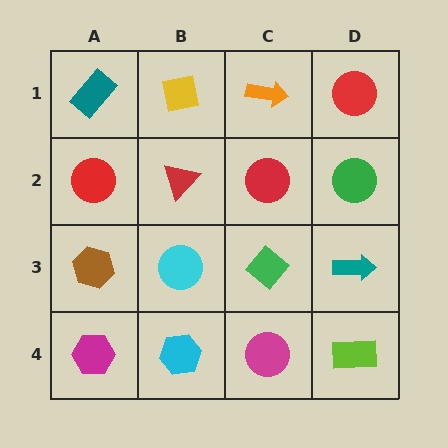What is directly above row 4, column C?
A green diamond.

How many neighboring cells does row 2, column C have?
4.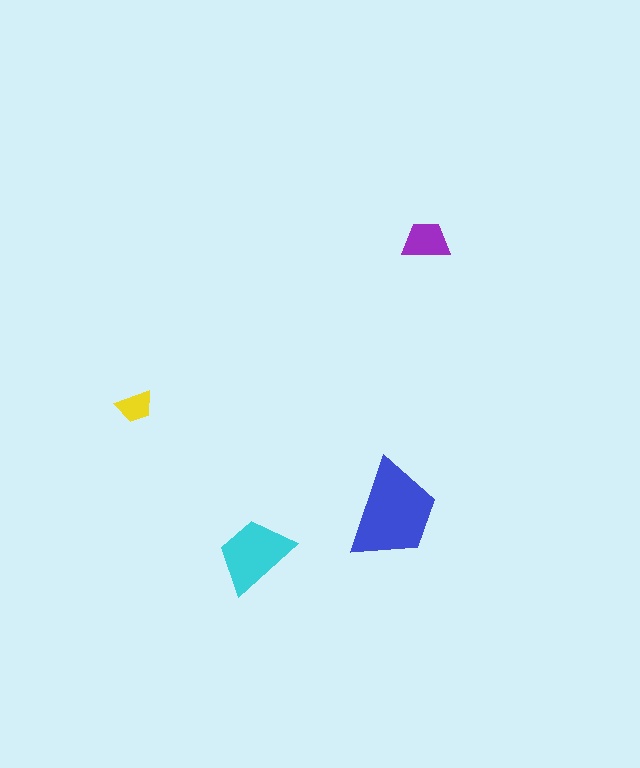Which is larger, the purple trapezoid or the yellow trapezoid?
The purple one.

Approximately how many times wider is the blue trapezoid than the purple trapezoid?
About 2 times wider.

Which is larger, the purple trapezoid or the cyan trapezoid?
The cyan one.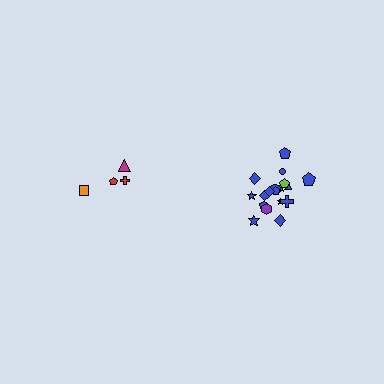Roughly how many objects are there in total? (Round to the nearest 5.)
Roughly 20 objects in total.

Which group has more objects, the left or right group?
The right group.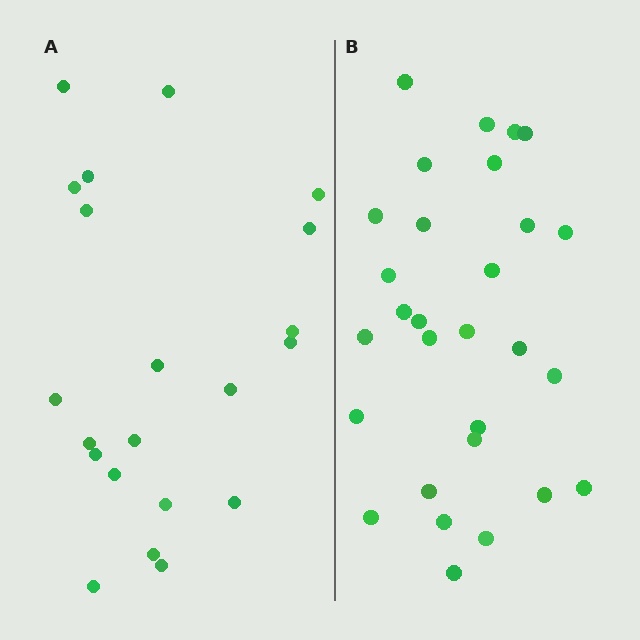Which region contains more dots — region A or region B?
Region B (the right region) has more dots.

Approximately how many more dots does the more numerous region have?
Region B has roughly 8 or so more dots than region A.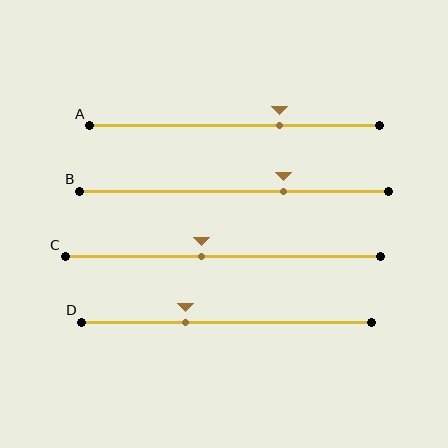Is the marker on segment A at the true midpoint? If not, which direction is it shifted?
No, the marker on segment A is shifted to the right by about 15% of the segment length.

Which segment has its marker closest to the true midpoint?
Segment C has its marker closest to the true midpoint.